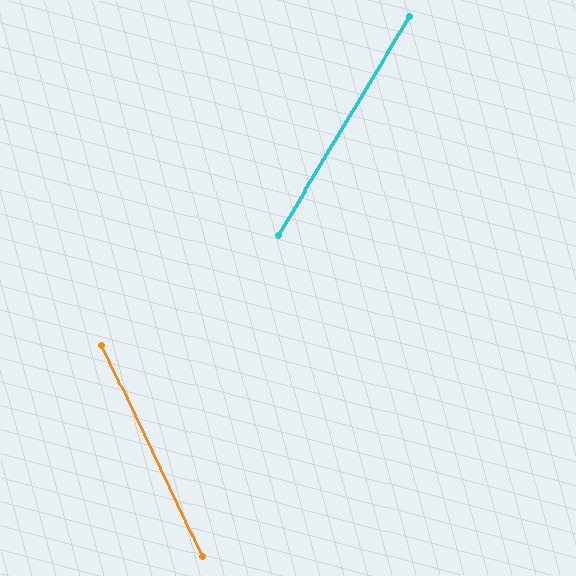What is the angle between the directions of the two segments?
Approximately 56 degrees.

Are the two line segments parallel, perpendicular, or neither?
Neither parallel nor perpendicular — they differ by about 56°.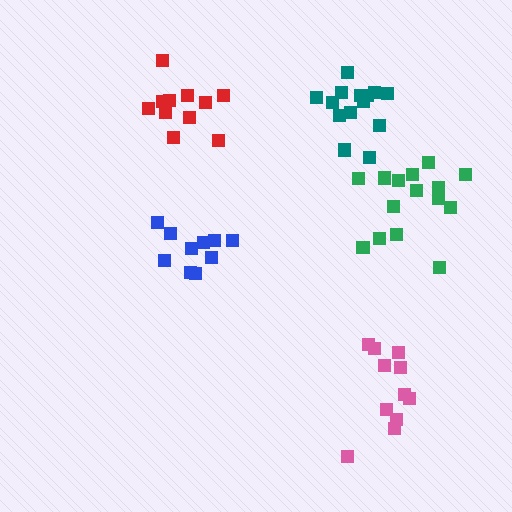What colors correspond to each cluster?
The clusters are colored: blue, pink, green, teal, red.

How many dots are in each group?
Group 1: 10 dots, Group 2: 11 dots, Group 3: 15 dots, Group 4: 14 dots, Group 5: 11 dots (61 total).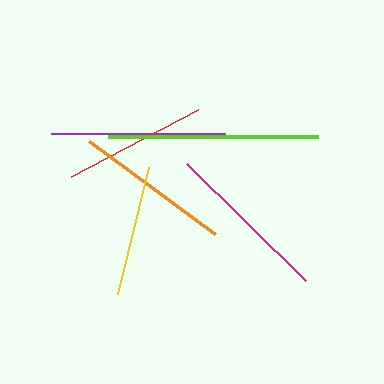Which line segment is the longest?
The lime line is the longest at approximately 210 pixels.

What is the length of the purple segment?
The purple segment is approximately 174 pixels long.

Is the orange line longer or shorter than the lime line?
The lime line is longer than the orange line.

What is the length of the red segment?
The red segment is approximately 143 pixels long.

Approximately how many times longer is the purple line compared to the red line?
The purple line is approximately 1.2 times the length of the red line.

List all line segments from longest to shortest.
From longest to shortest: lime, purple, magenta, orange, red, yellow.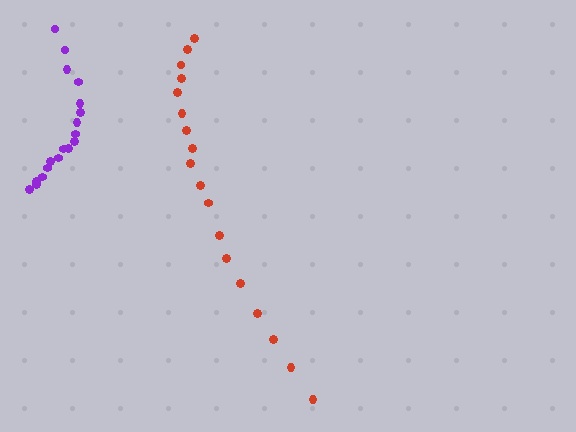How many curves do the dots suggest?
There are 2 distinct paths.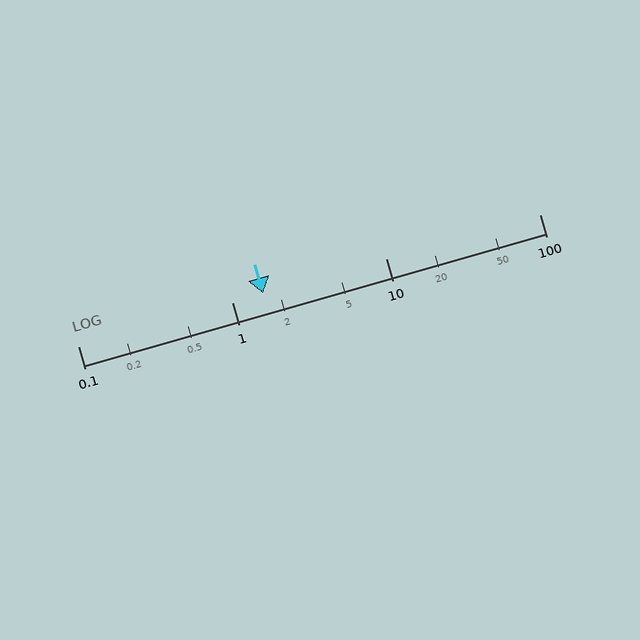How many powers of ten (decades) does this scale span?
The scale spans 3 decades, from 0.1 to 100.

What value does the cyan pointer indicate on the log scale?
The pointer indicates approximately 1.6.